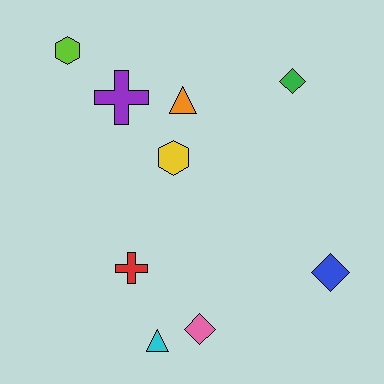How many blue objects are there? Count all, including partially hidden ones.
There is 1 blue object.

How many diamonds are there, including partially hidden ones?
There are 3 diamonds.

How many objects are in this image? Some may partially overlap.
There are 9 objects.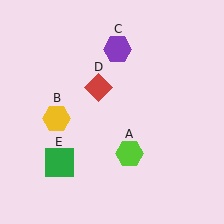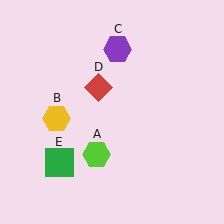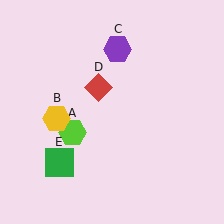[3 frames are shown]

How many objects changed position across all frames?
1 object changed position: lime hexagon (object A).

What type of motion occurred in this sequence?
The lime hexagon (object A) rotated clockwise around the center of the scene.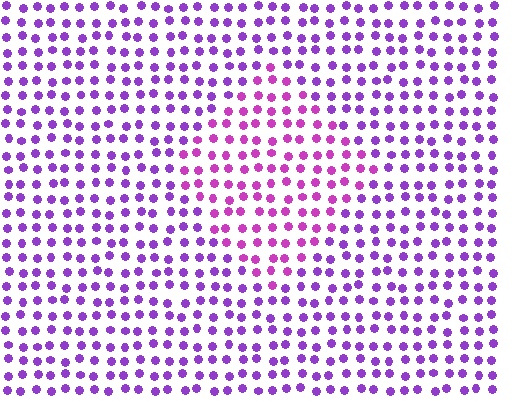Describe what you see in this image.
The image is filled with small purple elements in a uniform arrangement. A diamond-shaped region is visible where the elements are tinted to a slightly different hue, forming a subtle color boundary.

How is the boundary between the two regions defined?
The boundary is defined purely by a slight shift in hue (about 29 degrees). Spacing, size, and orientation are identical on both sides.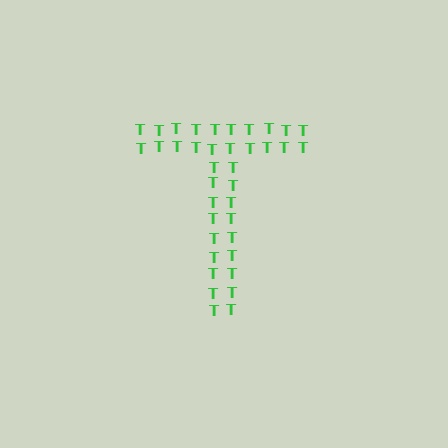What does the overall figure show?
The overall figure shows the letter T.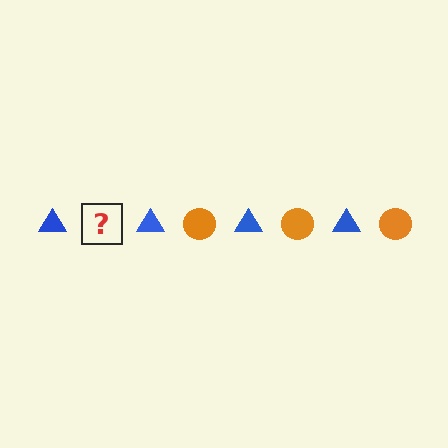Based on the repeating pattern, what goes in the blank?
The blank should be an orange circle.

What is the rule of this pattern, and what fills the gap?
The rule is that the pattern alternates between blue triangle and orange circle. The gap should be filled with an orange circle.